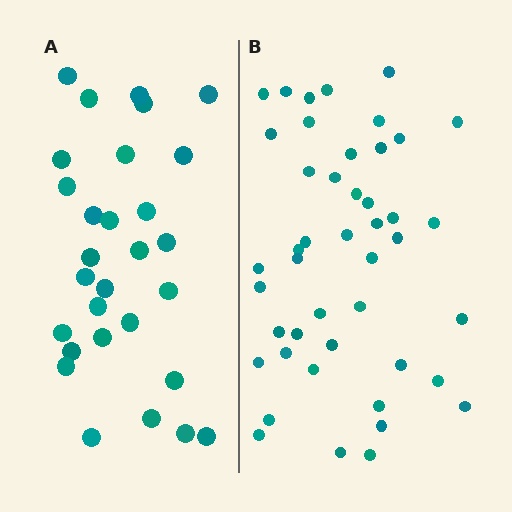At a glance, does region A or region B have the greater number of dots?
Region B (the right region) has more dots.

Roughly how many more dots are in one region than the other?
Region B has approximately 15 more dots than region A.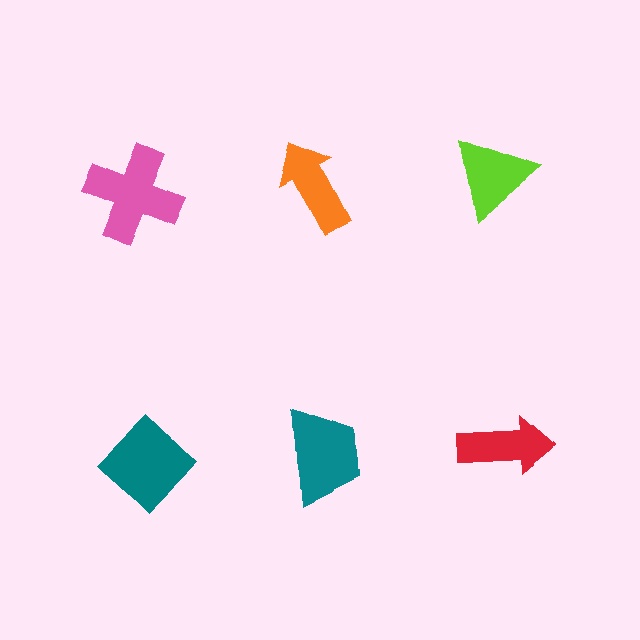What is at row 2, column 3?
A red arrow.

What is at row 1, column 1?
A pink cross.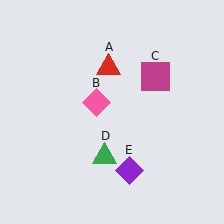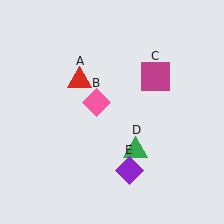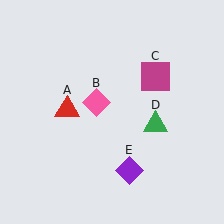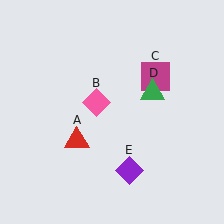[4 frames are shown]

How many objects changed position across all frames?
2 objects changed position: red triangle (object A), green triangle (object D).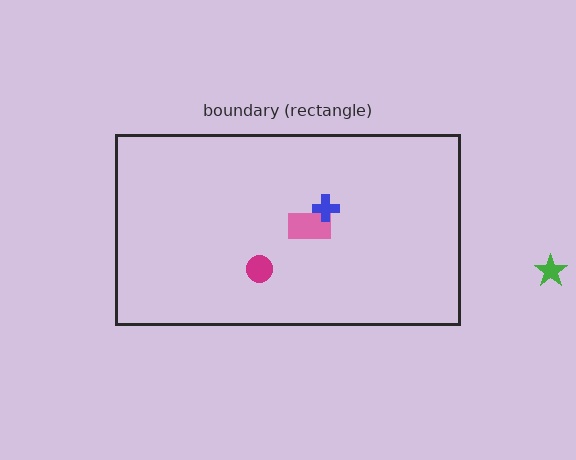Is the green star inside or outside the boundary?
Outside.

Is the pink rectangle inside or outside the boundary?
Inside.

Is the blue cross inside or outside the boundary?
Inside.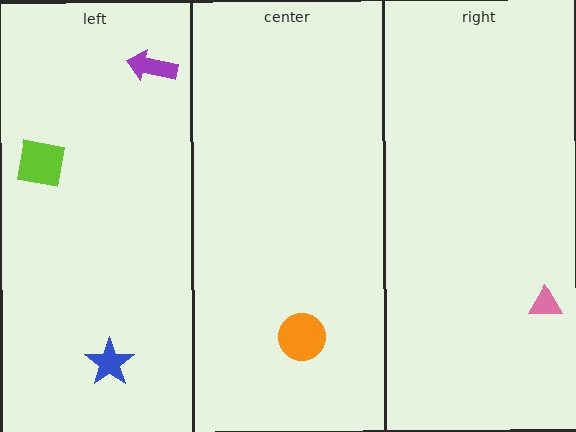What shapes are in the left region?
The blue star, the lime square, the purple arrow.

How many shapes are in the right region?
1.